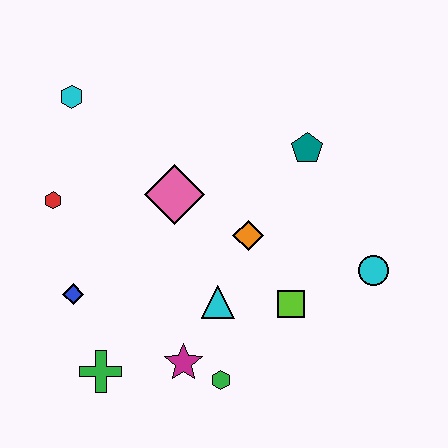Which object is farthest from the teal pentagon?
The green cross is farthest from the teal pentagon.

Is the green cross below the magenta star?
Yes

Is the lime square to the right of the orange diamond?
Yes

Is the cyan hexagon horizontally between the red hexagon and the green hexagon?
Yes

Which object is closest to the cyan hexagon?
The red hexagon is closest to the cyan hexagon.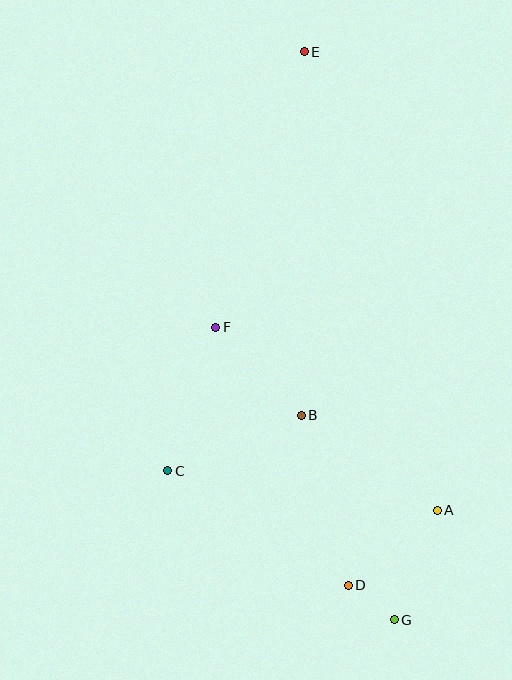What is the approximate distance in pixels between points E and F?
The distance between E and F is approximately 290 pixels.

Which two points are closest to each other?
Points D and G are closest to each other.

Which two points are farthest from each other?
Points E and G are farthest from each other.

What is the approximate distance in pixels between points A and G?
The distance between A and G is approximately 118 pixels.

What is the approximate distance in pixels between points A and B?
The distance between A and B is approximately 166 pixels.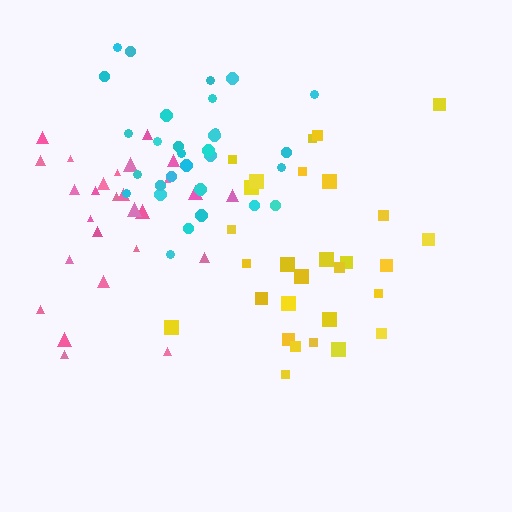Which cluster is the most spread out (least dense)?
Yellow.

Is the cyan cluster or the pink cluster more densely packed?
Pink.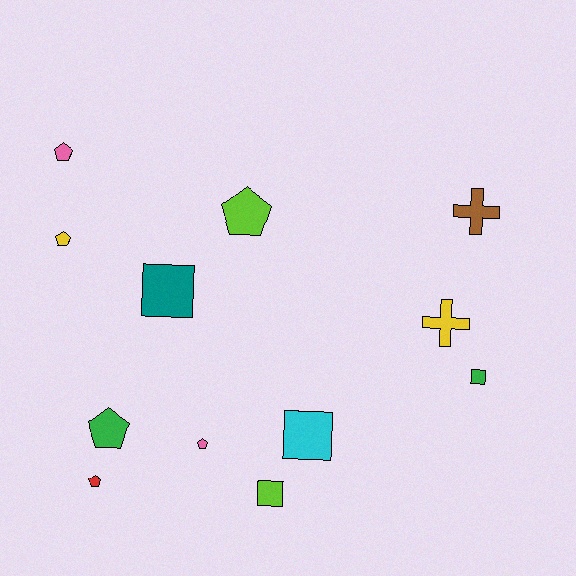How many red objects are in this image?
There is 1 red object.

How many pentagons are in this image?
There are 6 pentagons.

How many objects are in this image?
There are 12 objects.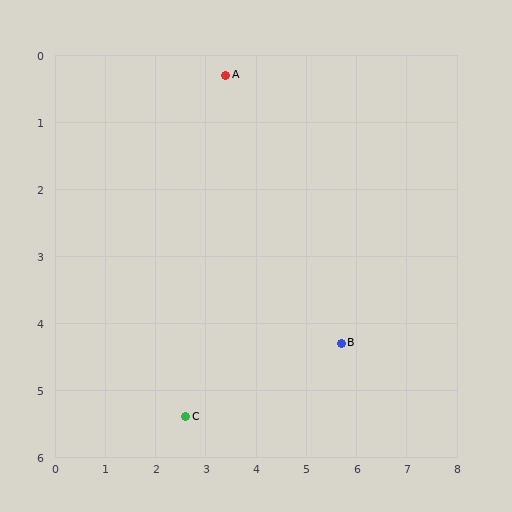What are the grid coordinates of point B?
Point B is at approximately (5.7, 4.3).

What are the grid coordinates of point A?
Point A is at approximately (3.4, 0.3).